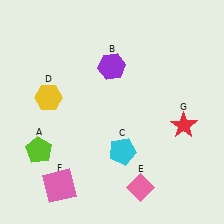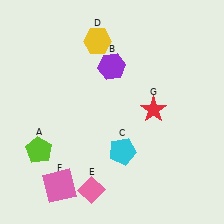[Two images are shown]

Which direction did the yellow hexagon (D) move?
The yellow hexagon (D) moved up.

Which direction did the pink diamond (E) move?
The pink diamond (E) moved left.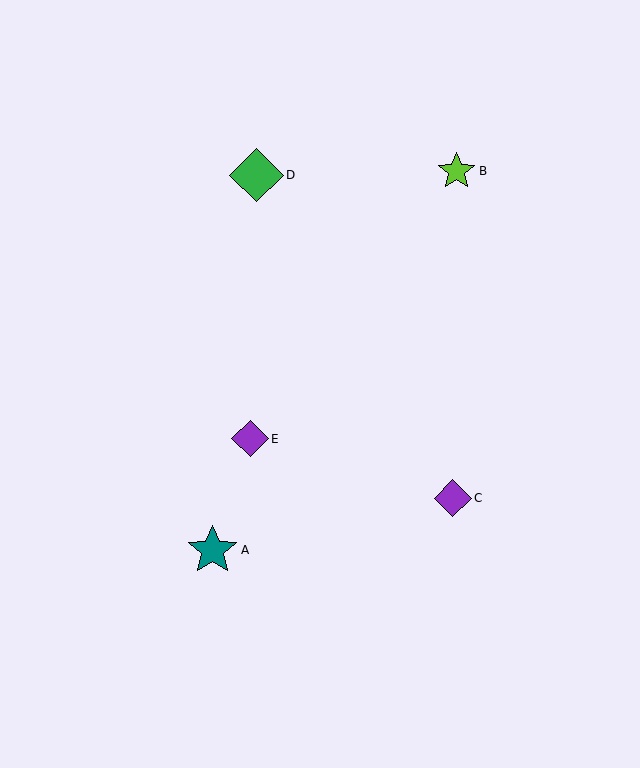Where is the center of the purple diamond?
The center of the purple diamond is at (453, 498).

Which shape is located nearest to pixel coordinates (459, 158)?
The lime star (labeled B) at (457, 171) is nearest to that location.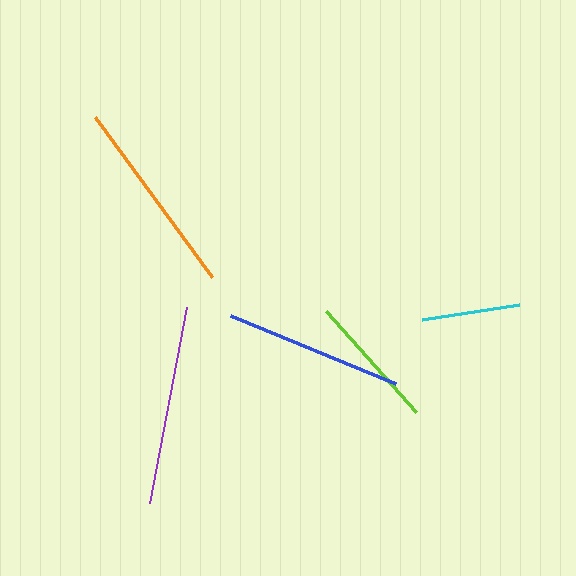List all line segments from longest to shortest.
From longest to shortest: purple, orange, blue, lime, cyan.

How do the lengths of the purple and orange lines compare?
The purple and orange lines are approximately the same length.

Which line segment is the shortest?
The cyan line is the shortest at approximately 98 pixels.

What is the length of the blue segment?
The blue segment is approximately 178 pixels long.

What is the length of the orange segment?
The orange segment is approximately 198 pixels long.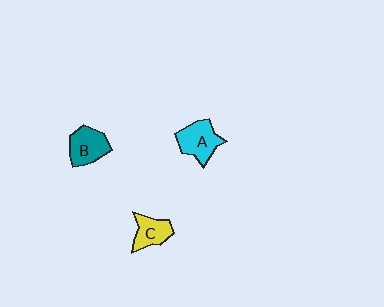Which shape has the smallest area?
Shape C (yellow).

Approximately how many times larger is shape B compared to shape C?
Approximately 1.2 times.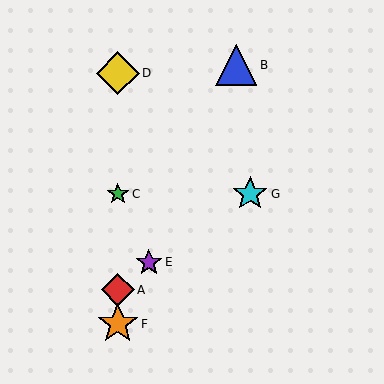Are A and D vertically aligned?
Yes, both are at x≈118.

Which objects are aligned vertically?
Objects A, C, D, F are aligned vertically.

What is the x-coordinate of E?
Object E is at x≈149.